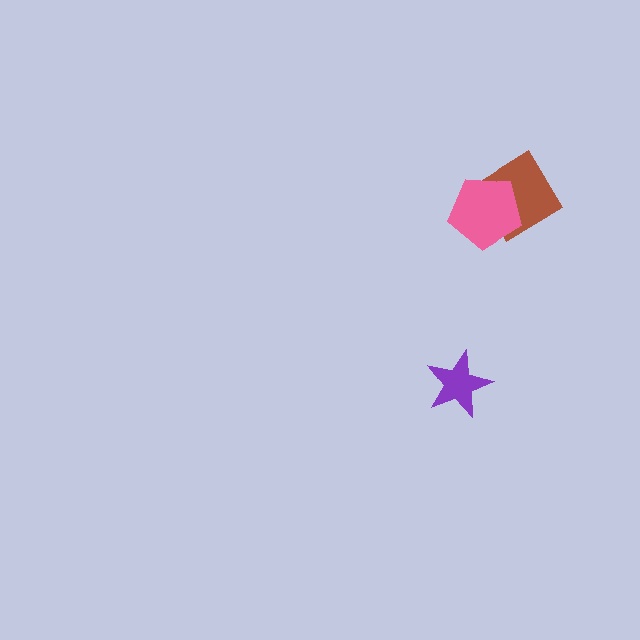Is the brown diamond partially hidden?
Yes, it is partially covered by another shape.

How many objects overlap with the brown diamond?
1 object overlaps with the brown diamond.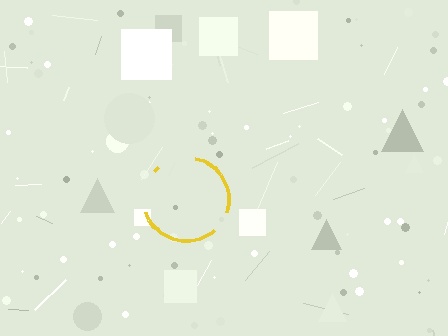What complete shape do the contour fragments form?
The contour fragments form a circle.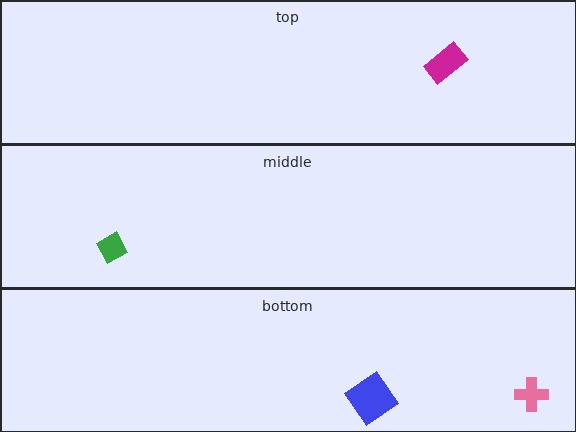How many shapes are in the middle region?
1.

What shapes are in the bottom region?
The blue diamond, the pink cross.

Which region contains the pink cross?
The bottom region.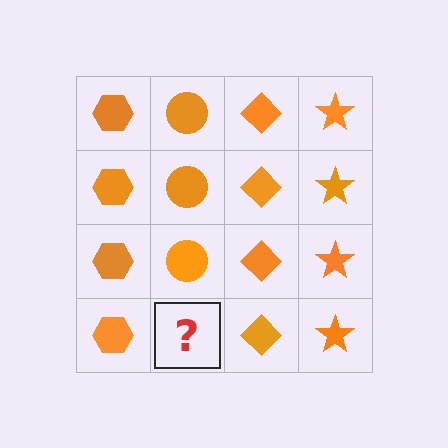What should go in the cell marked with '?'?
The missing cell should contain an orange circle.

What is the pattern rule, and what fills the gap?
The rule is that each column has a consistent shape. The gap should be filled with an orange circle.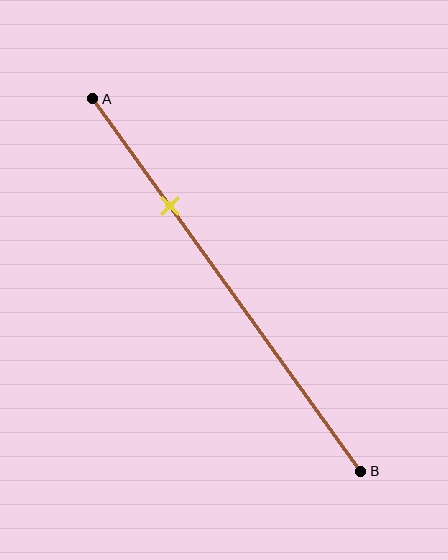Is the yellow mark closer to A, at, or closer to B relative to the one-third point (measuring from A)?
The yellow mark is closer to point A than the one-third point of segment AB.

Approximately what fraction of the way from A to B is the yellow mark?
The yellow mark is approximately 30% of the way from A to B.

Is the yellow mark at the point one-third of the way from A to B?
No, the mark is at about 30% from A, not at the 33% one-third point.